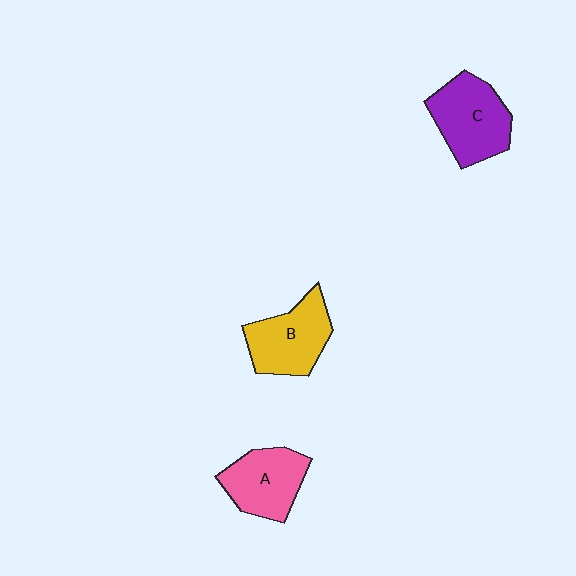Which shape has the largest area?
Shape C (purple).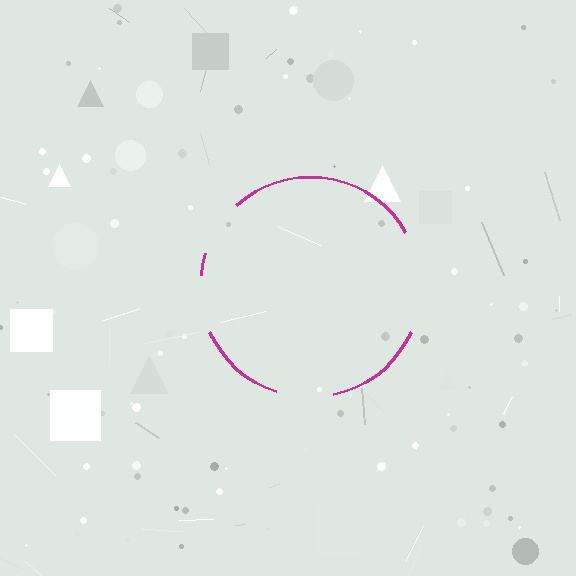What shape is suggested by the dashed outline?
The dashed outline suggests a circle.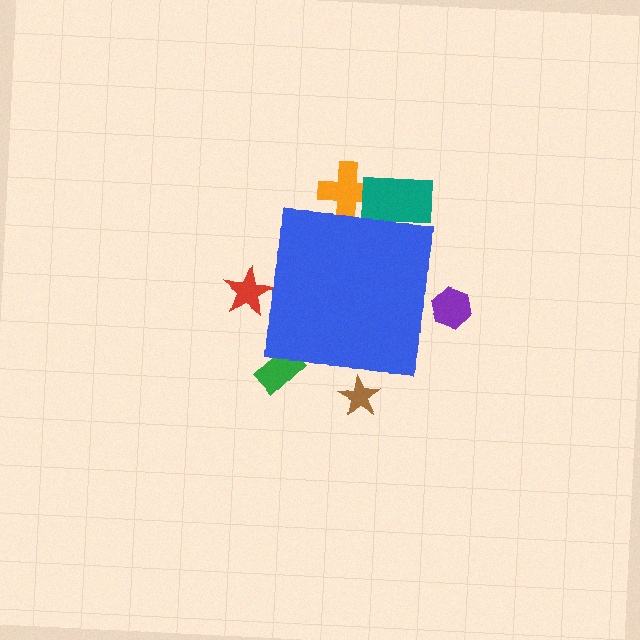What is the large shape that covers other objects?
A blue square.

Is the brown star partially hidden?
Yes, the brown star is partially hidden behind the blue square.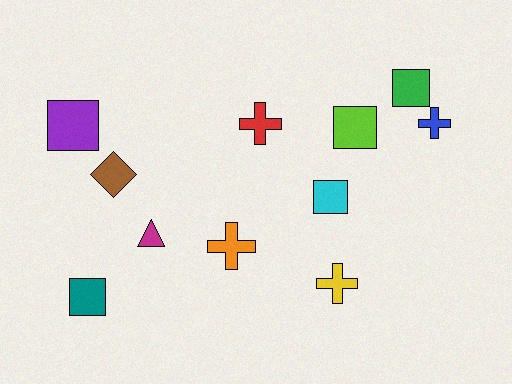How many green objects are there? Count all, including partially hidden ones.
There is 1 green object.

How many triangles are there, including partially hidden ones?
There is 1 triangle.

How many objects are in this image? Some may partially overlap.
There are 11 objects.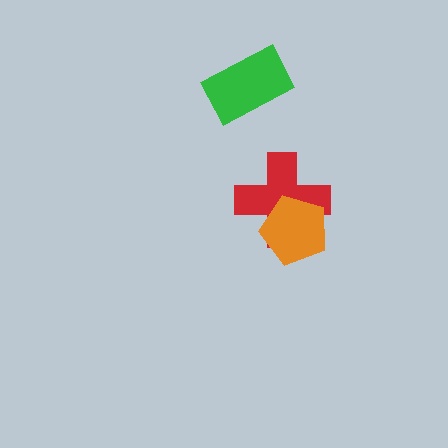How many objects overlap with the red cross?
1 object overlaps with the red cross.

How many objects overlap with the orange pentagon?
1 object overlaps with the orange pentagon.